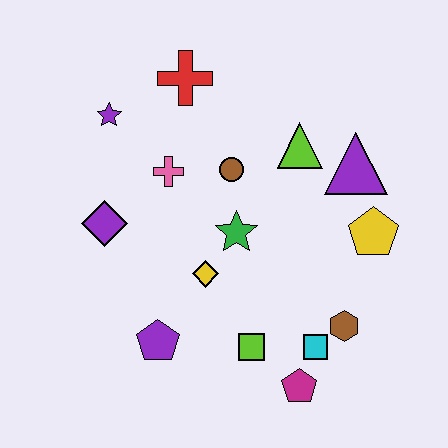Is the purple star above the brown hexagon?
Yes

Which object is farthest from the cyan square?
The purple star is farthest from the cyan square.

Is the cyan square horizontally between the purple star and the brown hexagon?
Yes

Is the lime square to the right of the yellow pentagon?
No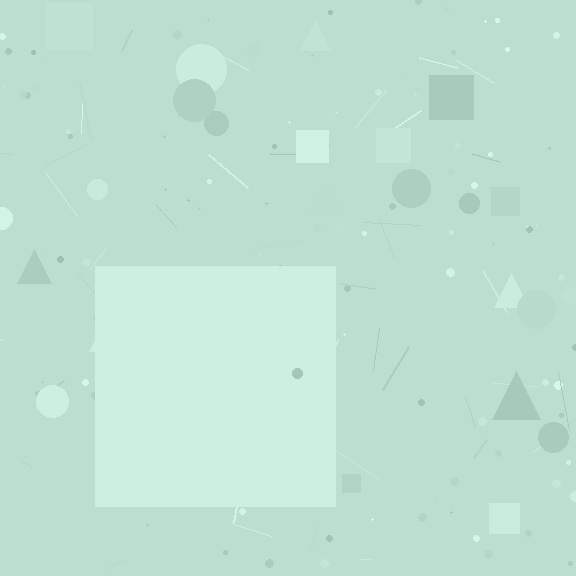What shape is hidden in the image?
A square is hidden in the image.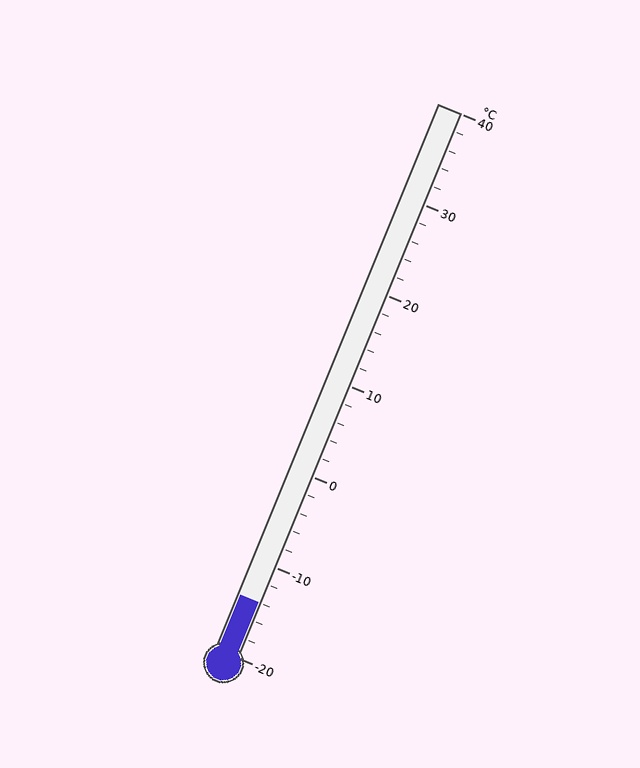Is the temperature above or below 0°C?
The temperature is below 0°C.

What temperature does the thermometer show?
The thermometer shows approximately -14°C.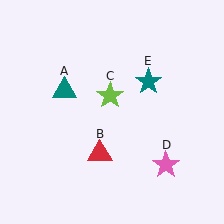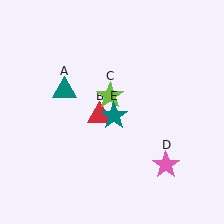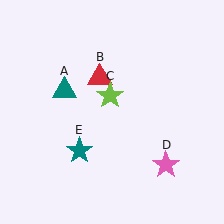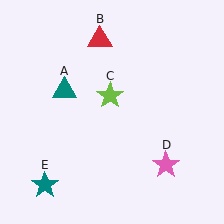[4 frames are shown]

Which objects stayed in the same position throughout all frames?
Teal triangle (object A) and lime star (object C) and pink star (object D) remained stationary.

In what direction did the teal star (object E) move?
The teal star (object E) moved down and to the left.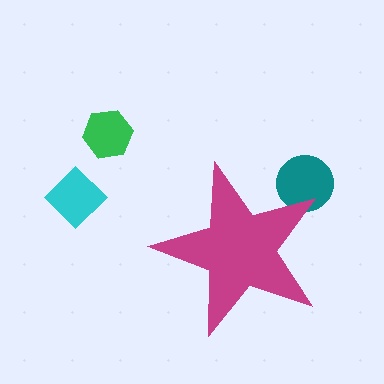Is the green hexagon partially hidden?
No, the green hexagon is fully visible.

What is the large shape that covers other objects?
A magenta star.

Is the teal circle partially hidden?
Yes, the teal circle is partially hidden behind the magenta star.